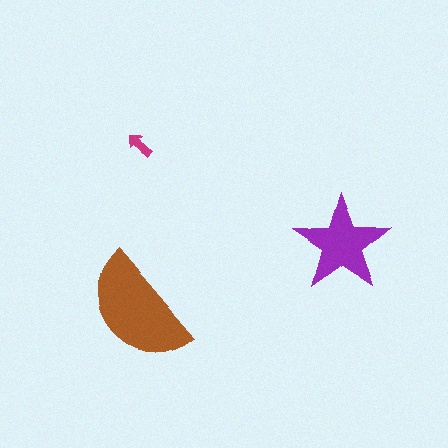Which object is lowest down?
The brown semicircle is bottommost.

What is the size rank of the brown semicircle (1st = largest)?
1st.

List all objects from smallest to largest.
The magenta arrow, the purple star, the brown semicircle.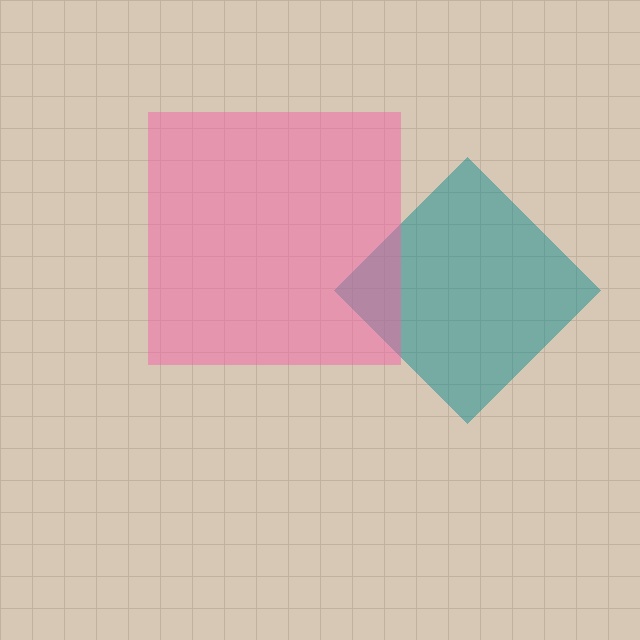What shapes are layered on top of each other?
The layered shapes are: a teal diamond, a pink square.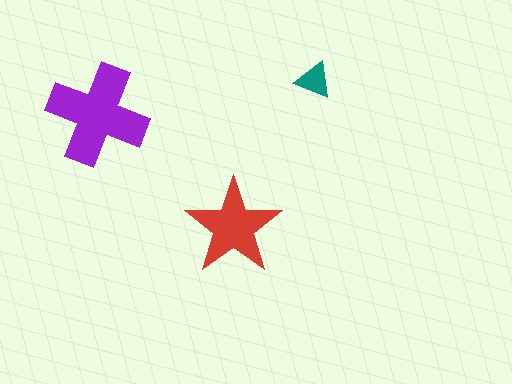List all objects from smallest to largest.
The teal triangle, the red star, the purple cross.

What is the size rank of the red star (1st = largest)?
2nd.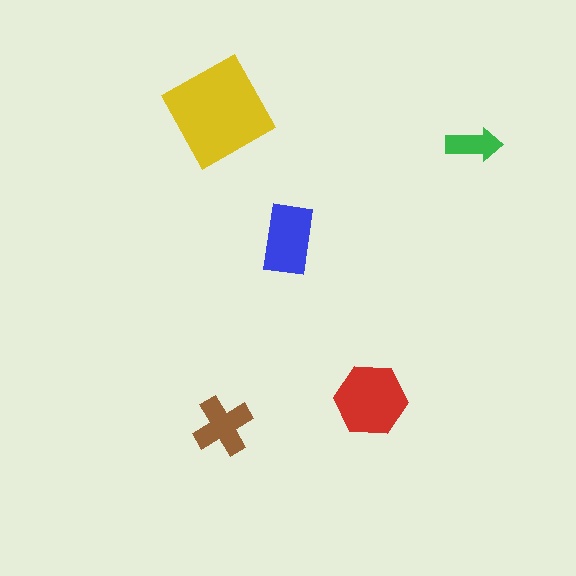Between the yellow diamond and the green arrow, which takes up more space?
The yellow diamond.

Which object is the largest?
The yellow diamond.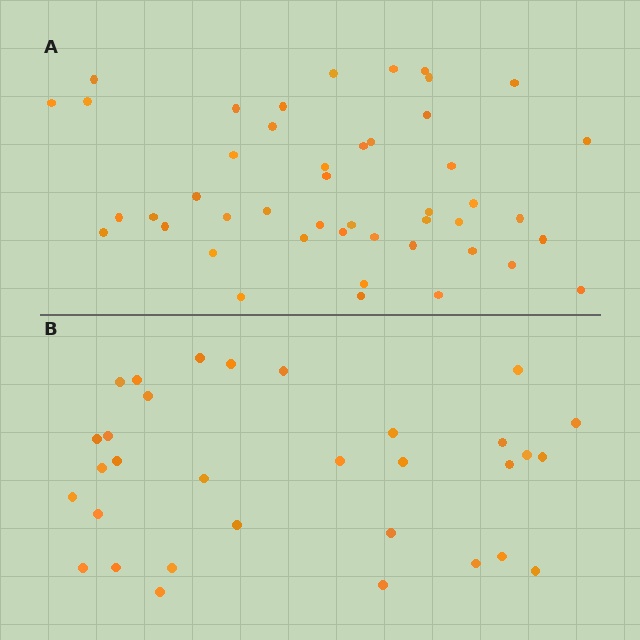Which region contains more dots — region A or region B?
Region A (the top region) has more dots.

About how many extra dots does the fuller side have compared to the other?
Region A has approximately 15 more dots than region B.